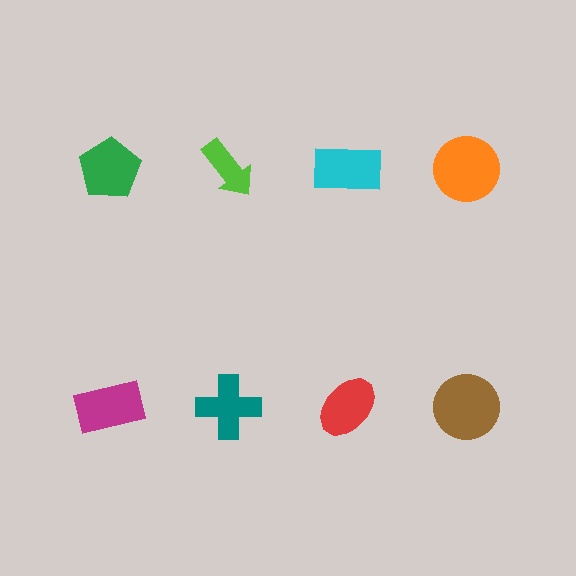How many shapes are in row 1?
4 shapes.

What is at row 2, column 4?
A brown circle.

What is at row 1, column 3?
A cyan rectangle.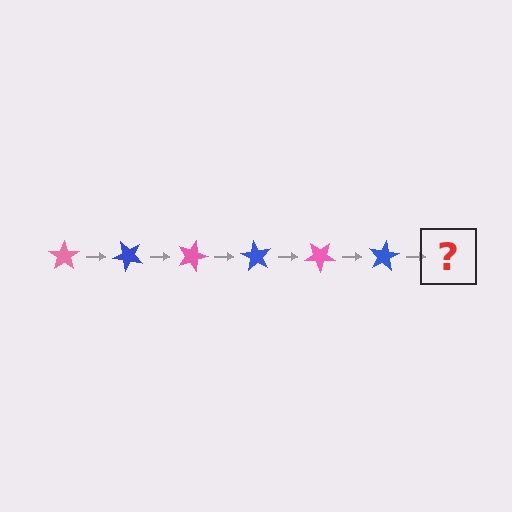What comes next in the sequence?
The next element should be a pink star, rotated 270 degrees from the start.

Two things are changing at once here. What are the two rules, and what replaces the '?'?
The two rules are that it rotates 45 degrees each step and the color cycles through pink and blue. The '?' should be a pink star, rotated 270 degrees from the start.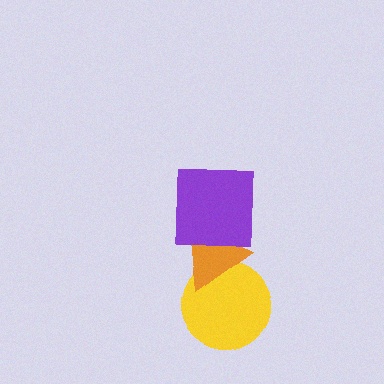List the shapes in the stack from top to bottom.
From top to bottom: the purple square, the orange triangle, the yellow circle.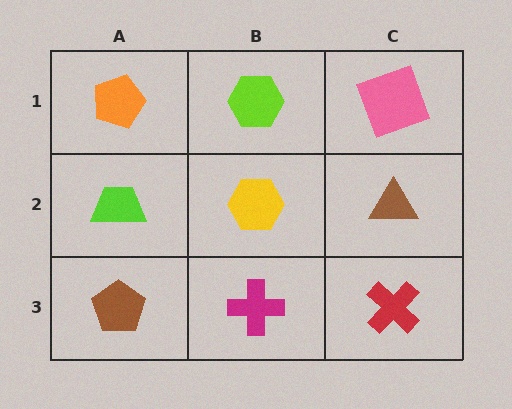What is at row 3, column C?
A red cross.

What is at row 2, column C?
A brown triangle.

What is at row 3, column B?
A magenta cross.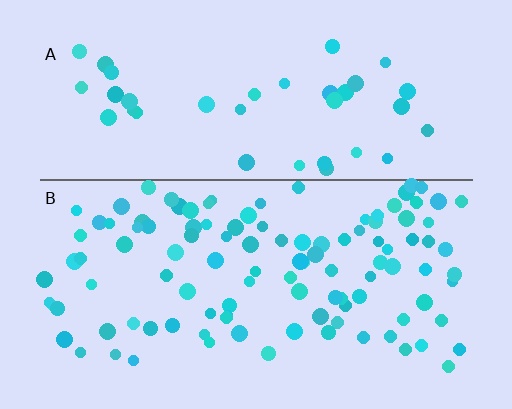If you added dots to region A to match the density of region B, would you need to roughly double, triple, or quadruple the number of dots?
Approximately triple.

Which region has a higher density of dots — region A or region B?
B (the bottom).